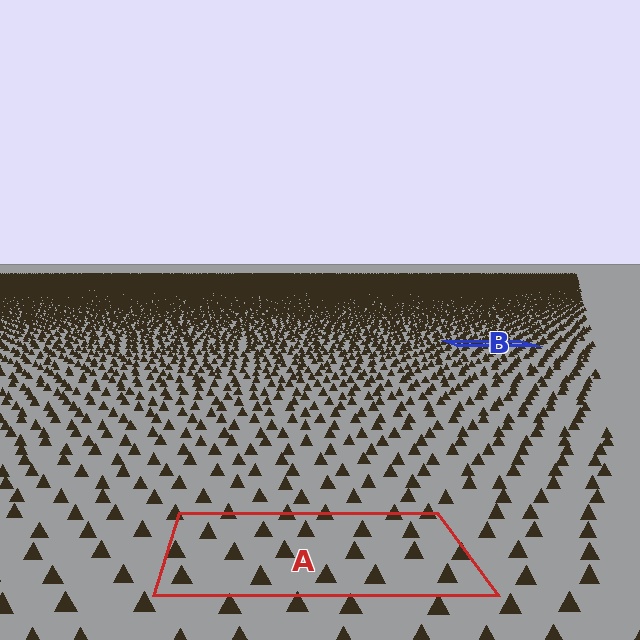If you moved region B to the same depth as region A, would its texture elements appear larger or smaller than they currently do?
They would appear larger. At a closer depth, the same texture elements are projected at a bigger on-screen size.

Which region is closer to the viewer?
Region A is closer. The texture elements there are larger and more spread out.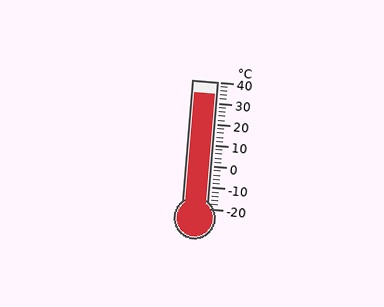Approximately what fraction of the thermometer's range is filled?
The thermometer is filled to approximately 90% of its range.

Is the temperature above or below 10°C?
The temperature is above 10°C.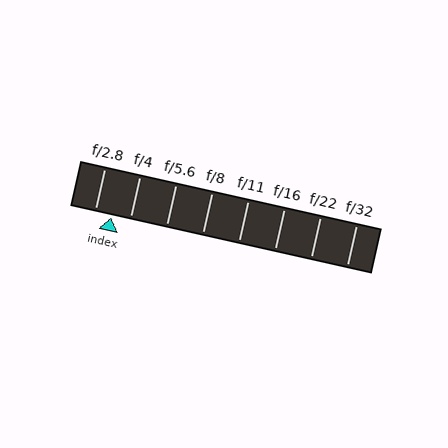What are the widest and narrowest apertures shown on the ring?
The widest aperture shown is f/2.8 and the narrowest is f/32.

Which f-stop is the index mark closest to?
The index mark is closest to f/2.8.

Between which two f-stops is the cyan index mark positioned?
The index mark is between f/2.8 and f/4.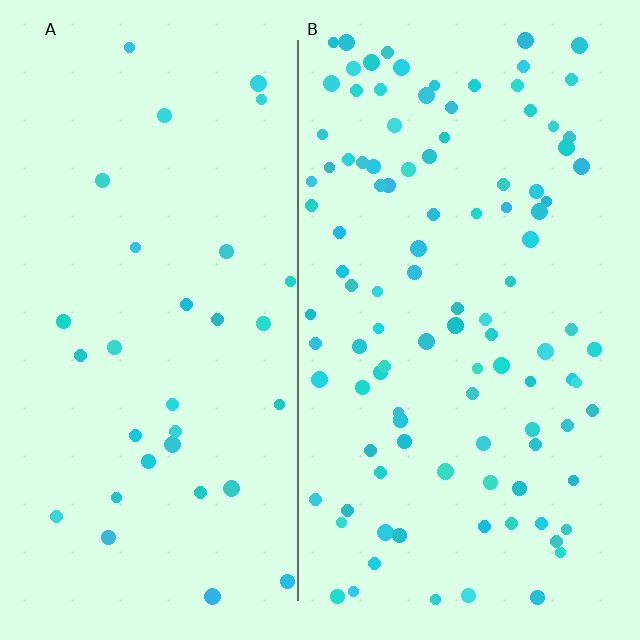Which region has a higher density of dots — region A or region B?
B (the right).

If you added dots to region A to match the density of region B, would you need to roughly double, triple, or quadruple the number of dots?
Approximately triple.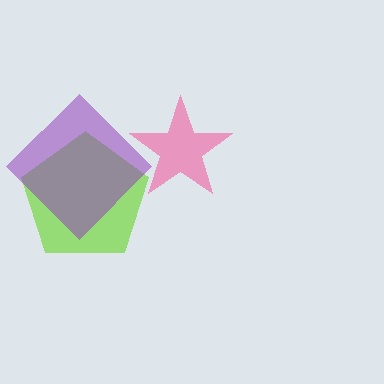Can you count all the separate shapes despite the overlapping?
Yes, there are 3 separate shapes.